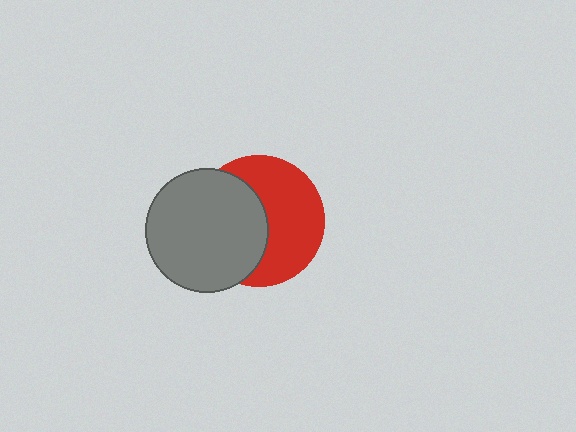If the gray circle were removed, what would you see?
You would see the complete red circle.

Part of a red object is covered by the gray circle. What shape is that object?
It is a circle.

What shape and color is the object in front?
The object in front is a gray circle.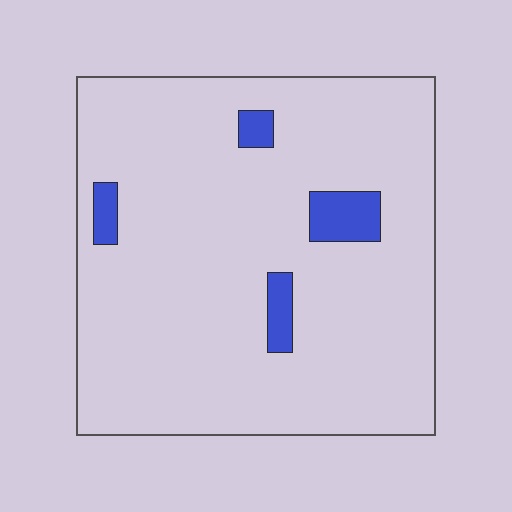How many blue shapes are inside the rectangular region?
4.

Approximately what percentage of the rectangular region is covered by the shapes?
Approximately 5%.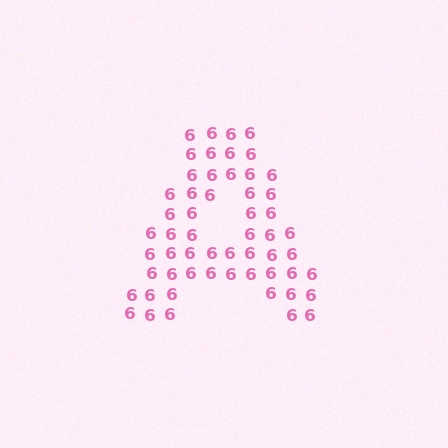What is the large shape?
The large shape is the letter A.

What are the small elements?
The small elements are digit 6's.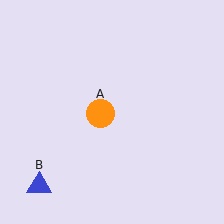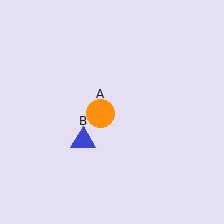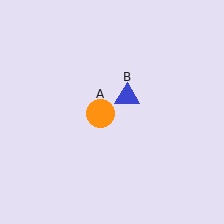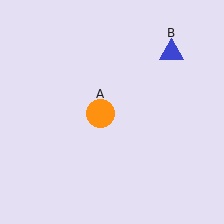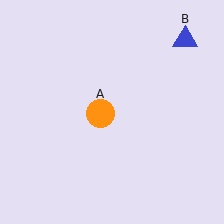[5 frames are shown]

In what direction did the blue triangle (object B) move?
The blue triangle (object B) moved up and to the right.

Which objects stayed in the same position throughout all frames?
Orange circle (object A) remained stationary.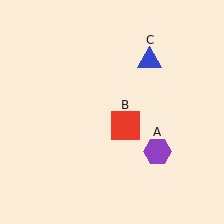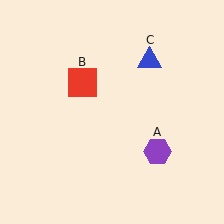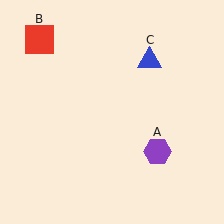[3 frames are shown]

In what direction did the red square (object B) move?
The red square (object B) moved up and to the left.